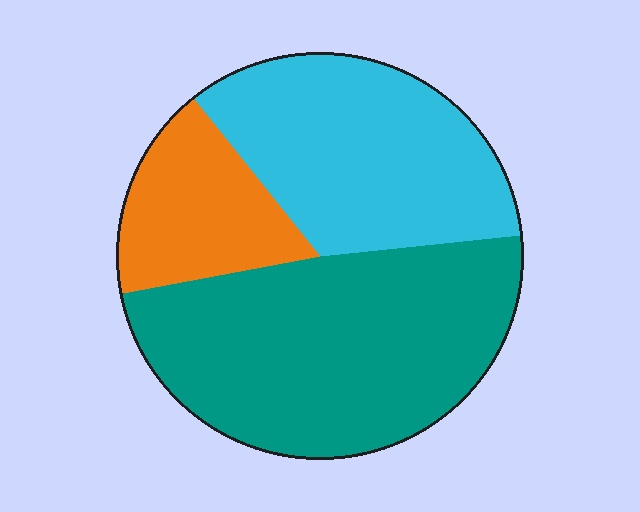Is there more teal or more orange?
Teal.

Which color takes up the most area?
Teal, at roughly 50%.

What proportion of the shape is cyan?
Cyan takes up about one third (1/3) of the shape.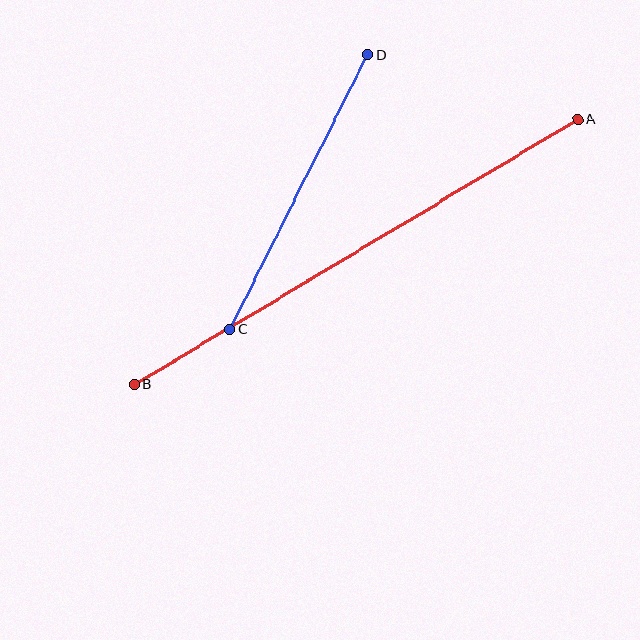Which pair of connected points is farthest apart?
Points A and B are farthest apart.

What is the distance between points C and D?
The distance is approximately 307 pixels.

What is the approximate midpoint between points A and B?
The midpoint is at approximately (356, 252) pixels.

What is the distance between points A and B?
The distance is approximately 517 pixels.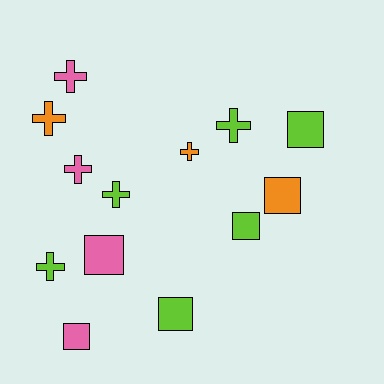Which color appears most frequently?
Lime, with 6 objects.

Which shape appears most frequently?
Cross, with 7 objects.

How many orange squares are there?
There is 1 orange square.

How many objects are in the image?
There are 13 objects.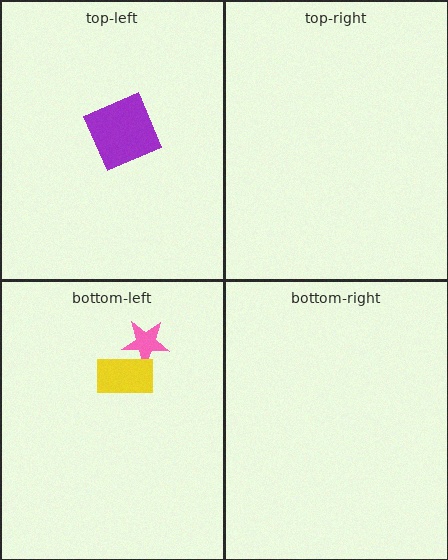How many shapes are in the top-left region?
1.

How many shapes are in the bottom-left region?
2.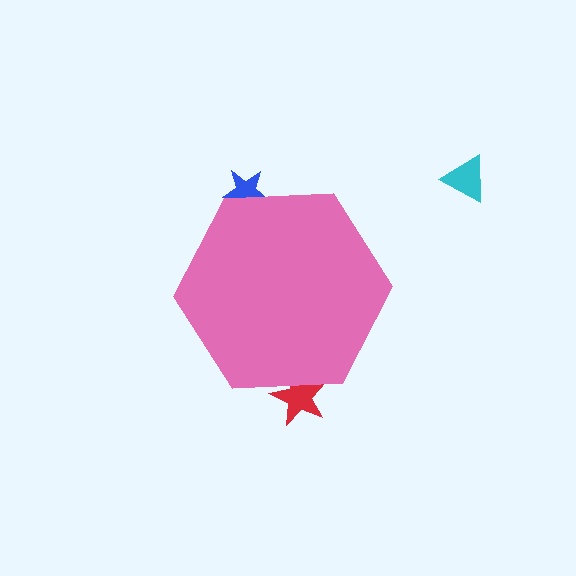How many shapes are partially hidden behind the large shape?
2 shapes are partially hidden.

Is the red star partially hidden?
Yes, the red star is partially hidden behind the pink hexagon.